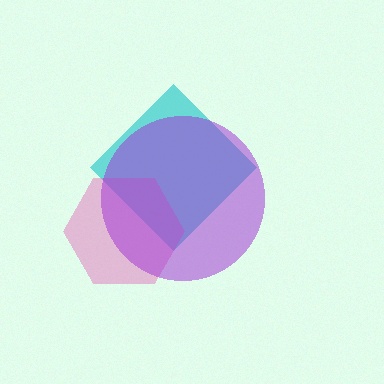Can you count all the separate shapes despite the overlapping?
Yes, there are 3 separate shapes.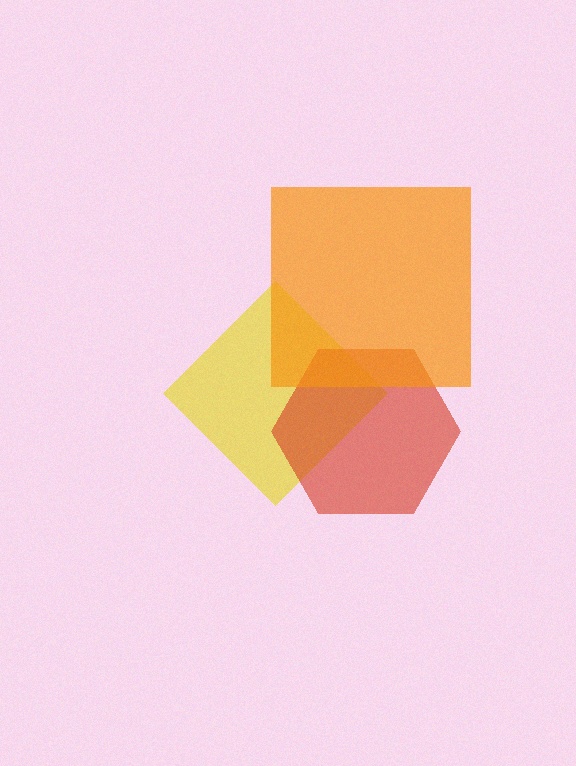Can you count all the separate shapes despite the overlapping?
Yes, there are 3 separate shapes.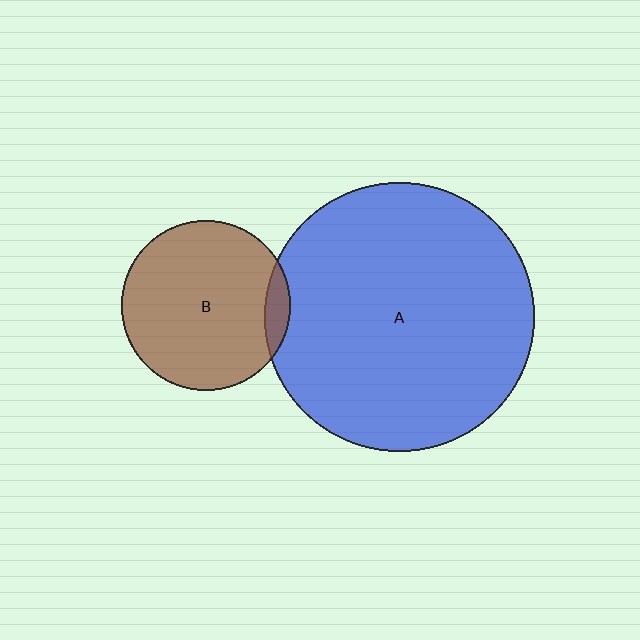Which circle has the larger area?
Circle A (blue).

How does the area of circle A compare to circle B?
Approximately 2.5 times.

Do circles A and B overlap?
Yes.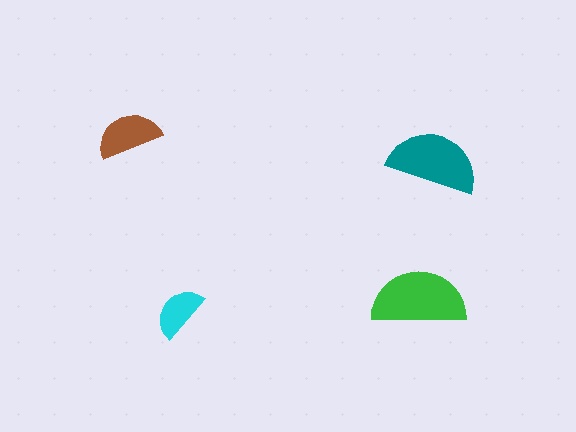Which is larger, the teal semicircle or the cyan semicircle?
The teal one.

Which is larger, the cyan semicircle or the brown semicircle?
The brown one.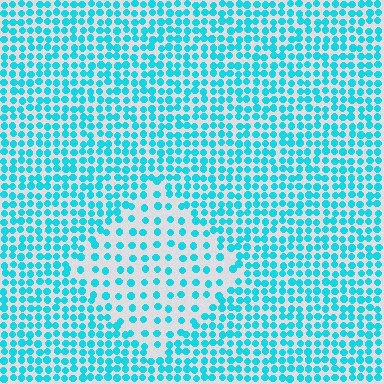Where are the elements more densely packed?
The elements are more densely packed outside the diamond boundary.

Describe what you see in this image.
The image contains small cyan elements arranged at two different densities. A diamond-shaped region is visible where the elements are less densely packed than the surrounding area.